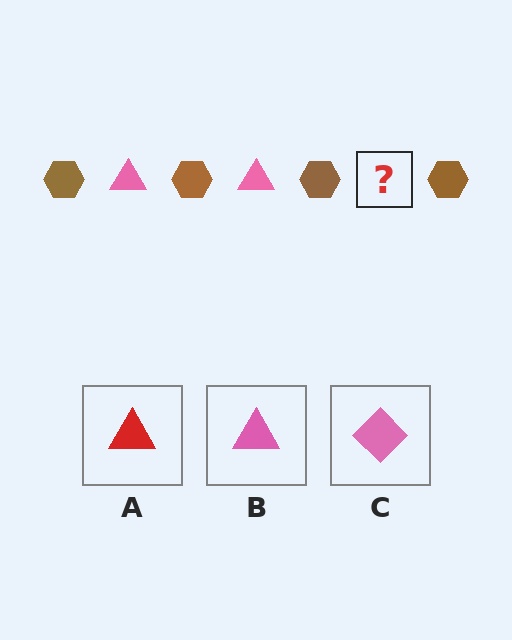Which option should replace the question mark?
Option B.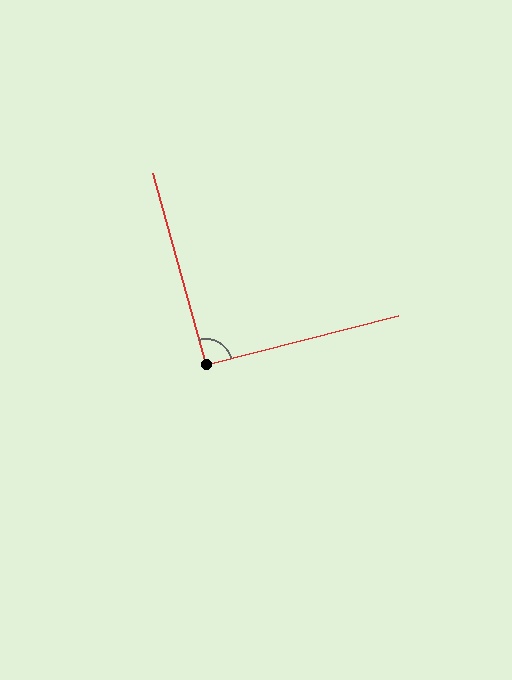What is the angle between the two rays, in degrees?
Approximately 91 degrees.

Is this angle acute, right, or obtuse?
It is approximately a right angle.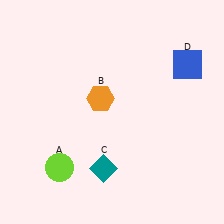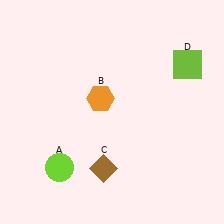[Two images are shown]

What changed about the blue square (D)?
In Image 1, D is blue. In Image 2, it changed to lime.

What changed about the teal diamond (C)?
In Image 1, C is teal. In Image 2, it changed to brown.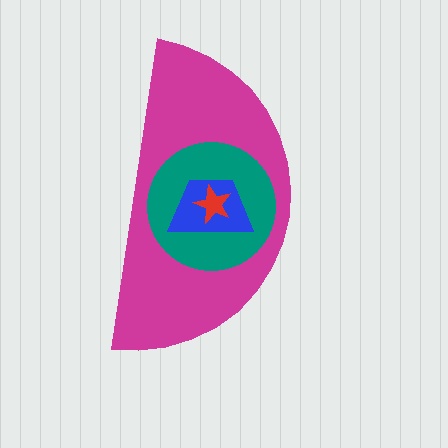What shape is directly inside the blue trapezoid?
The red star.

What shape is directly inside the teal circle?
The blue trapezoid.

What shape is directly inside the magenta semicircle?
The teal circle.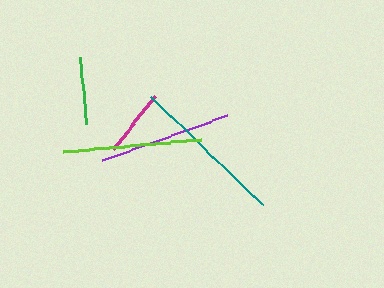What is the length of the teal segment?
The teal segment is approximately 157 pixels long.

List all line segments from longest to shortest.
From longest to shortest: teal, lime, purple, magenta, green.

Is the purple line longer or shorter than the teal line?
The teal line is longer than the purple line.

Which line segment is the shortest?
The green line is the shortest at approximately 67 pixels.